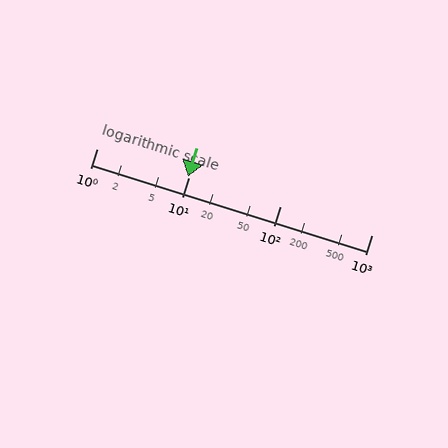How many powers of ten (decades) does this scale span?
The scale spans 3 decades, from 1 to 1000.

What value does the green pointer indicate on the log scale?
The pointer indicates approximately 9.8.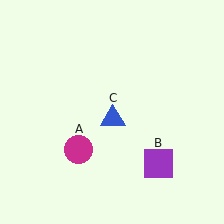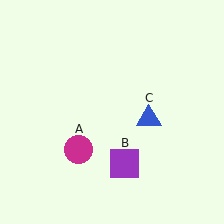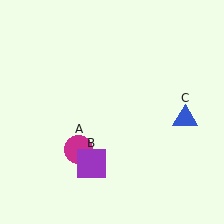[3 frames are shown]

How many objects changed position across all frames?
2 objects changed position: purple square (object B), blue triangle (object C).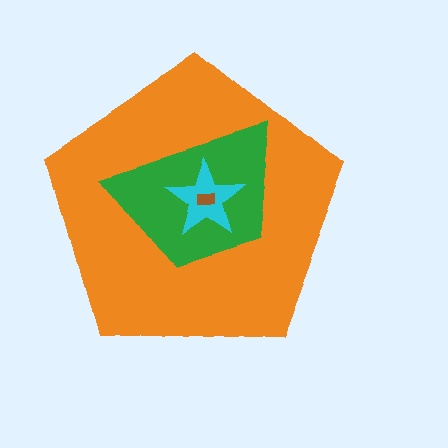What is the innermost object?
The brown rectangle.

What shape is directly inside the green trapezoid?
The cyan star.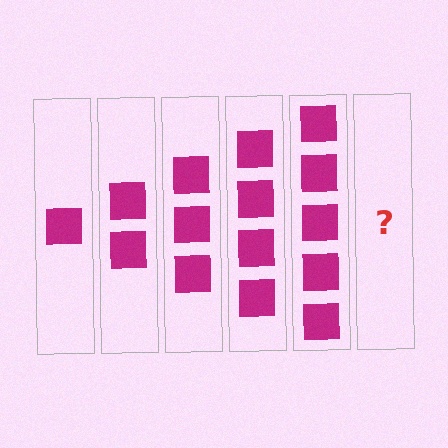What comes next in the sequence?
The next element should be 6 squares.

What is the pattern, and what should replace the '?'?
The pattern is that each step adds one more square. The '?' should be 6 squares.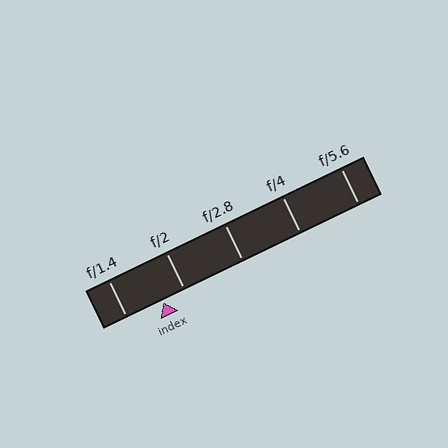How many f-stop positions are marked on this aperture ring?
There are 5 f-stop positions marked.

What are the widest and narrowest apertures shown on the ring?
The widest aperture shown is f/1.4 and the narrowest is f/5.6.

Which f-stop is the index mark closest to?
The index mark is closest to f/2.